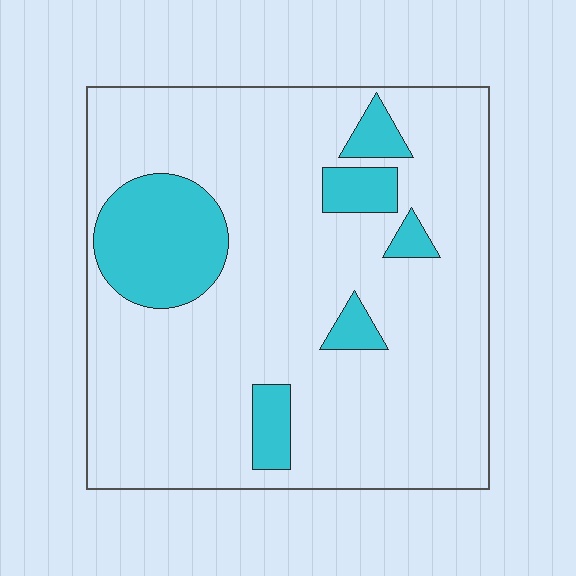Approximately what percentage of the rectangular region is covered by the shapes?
Approximately 15%.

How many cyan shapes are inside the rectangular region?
6.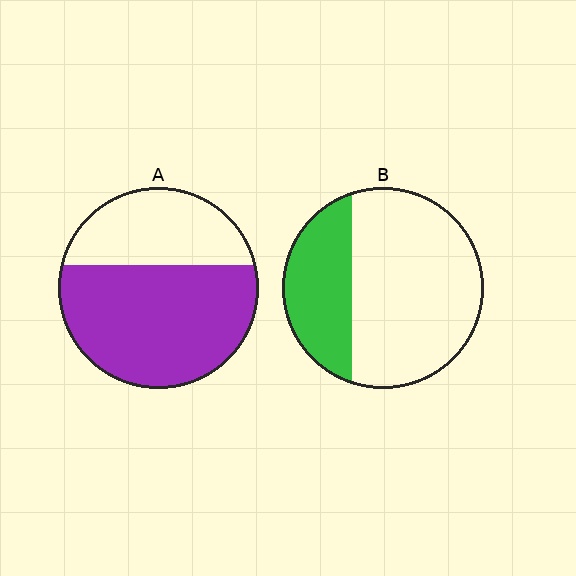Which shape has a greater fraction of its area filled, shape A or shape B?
Shape A.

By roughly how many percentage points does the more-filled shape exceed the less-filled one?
By roughly 35 percentage points (A over B).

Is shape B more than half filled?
No.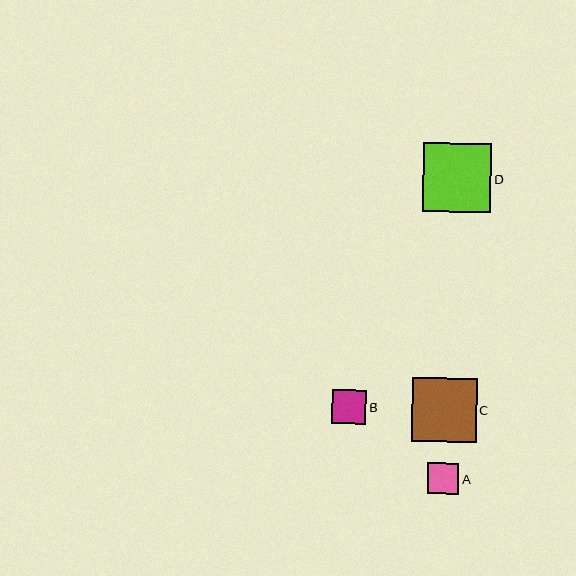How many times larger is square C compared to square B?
Square C is approximately 1.9 times the size of square B.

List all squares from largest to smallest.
From largest to smallest: D, C, B, A.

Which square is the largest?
Square D is the largest with a size of approximately 69 pixels.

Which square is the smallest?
Square A is the smallest with a size of approximately 31 pixels.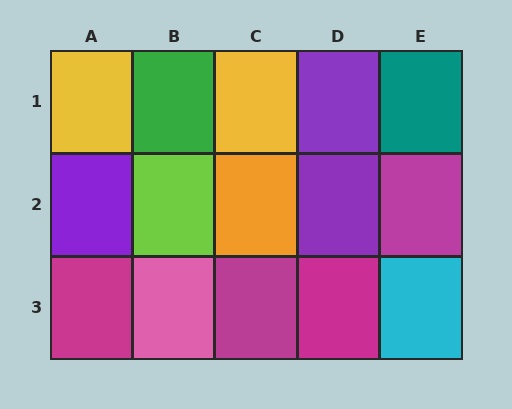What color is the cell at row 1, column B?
Green.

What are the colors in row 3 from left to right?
Magenta, pink, magenta, magenta, cyan.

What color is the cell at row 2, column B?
Lime.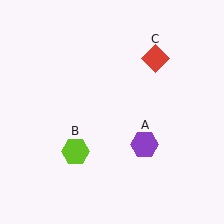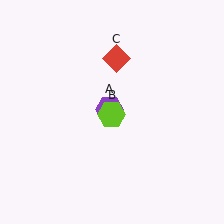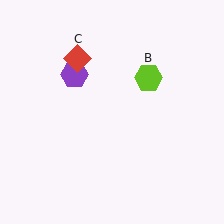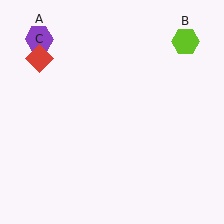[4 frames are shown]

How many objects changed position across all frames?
3 objects changed position: purple hexagon (object A), lime hexagon (object B), red diamond (object C).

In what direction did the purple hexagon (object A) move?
The purple hexagon (object A) moved up and to the left.